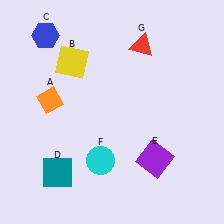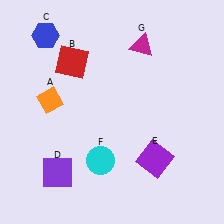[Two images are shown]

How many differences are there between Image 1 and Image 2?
There are 3 differences between the two images.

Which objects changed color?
B changed from yellow to red. D changed from teal to purple. G changed from red to magenta.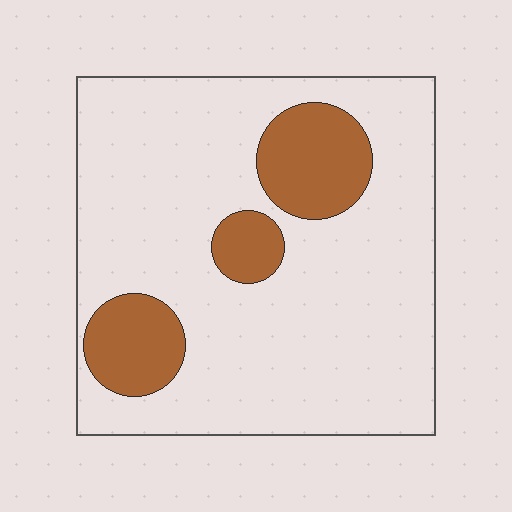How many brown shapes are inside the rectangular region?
3.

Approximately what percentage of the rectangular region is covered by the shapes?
Approximately 20%.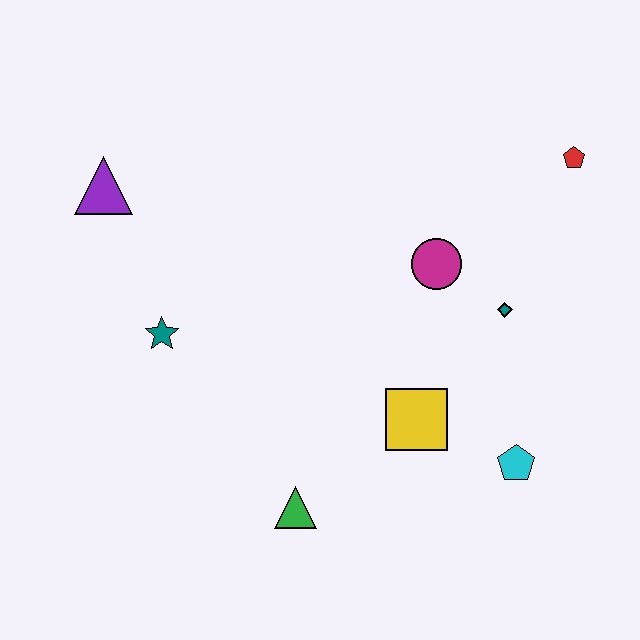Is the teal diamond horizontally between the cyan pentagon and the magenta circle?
Yes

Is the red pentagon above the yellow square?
Yes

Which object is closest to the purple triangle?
The teal star is closest to the purple triangle.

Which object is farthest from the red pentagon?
The purple triangle is farthest from the red pentagon.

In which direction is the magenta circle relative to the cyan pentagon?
The magenta circle is above the cyan pentagon.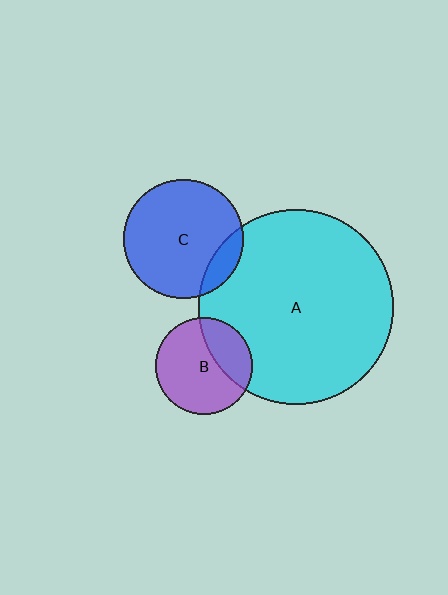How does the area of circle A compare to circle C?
Approximately 2.7 times.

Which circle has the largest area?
Circle A (cyan).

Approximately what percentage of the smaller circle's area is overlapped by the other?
Approximately 15%.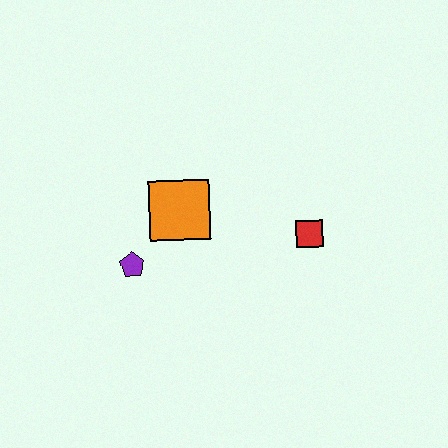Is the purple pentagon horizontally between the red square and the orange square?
No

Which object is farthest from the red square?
The purple pentagon is farthest from the red square.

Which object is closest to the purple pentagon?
The orange square is closest to the purple pentagon.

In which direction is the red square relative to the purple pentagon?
The red square is to the right of the purple pentagon.